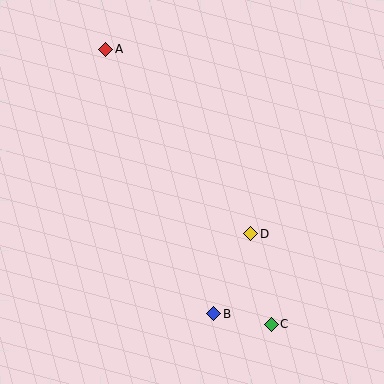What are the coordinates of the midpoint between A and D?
The midpoint between A and D is at (178, 142).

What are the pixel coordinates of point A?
Point A is at (106, 49).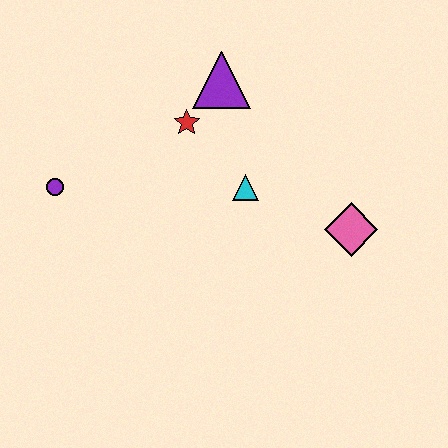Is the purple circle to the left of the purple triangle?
Yes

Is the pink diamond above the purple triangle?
No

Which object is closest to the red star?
The purple triangle is closest to the red star.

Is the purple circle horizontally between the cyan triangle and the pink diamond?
No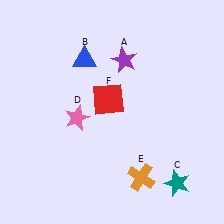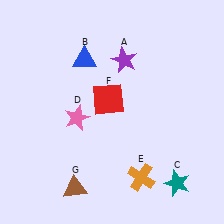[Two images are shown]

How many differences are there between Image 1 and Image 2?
There is 1 difference between the two images.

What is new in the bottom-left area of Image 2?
A brown triangle (G) was added in the bottom-left area of Image 2.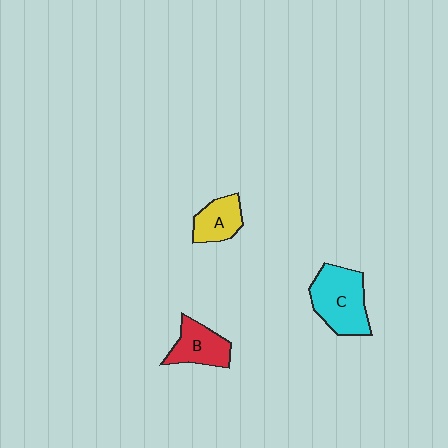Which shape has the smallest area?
Shape A (yellow).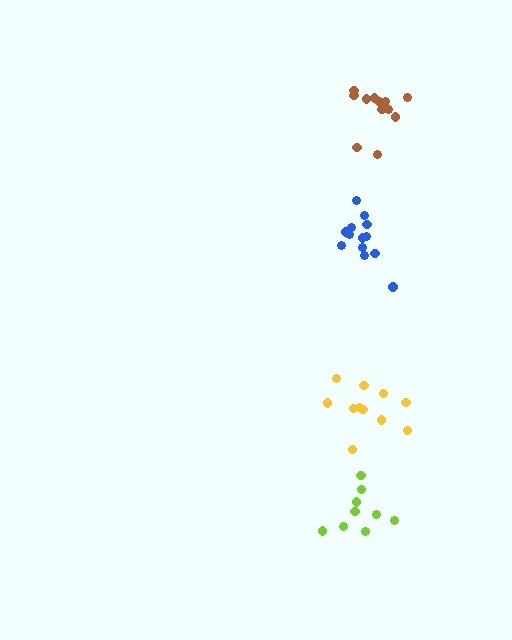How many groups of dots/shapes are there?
There are 4 groups.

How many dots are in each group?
Group 1: 12 dots, Group 2: 12 dots, Group 3: 9 dots, Group 4: 13 dots (46 total).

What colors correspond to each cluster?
The clusters are colored: brown, yellow, lime, blue.